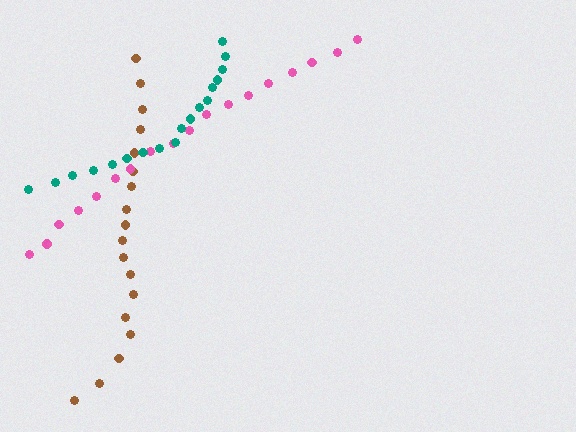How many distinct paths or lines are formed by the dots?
There are 3 distinct paths.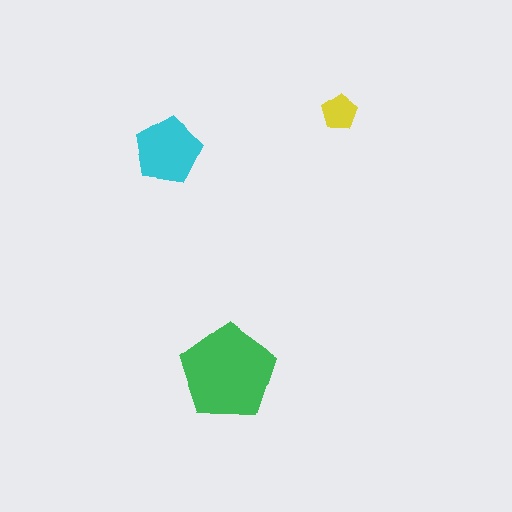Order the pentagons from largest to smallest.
the green one, the cyan one, the yellow one.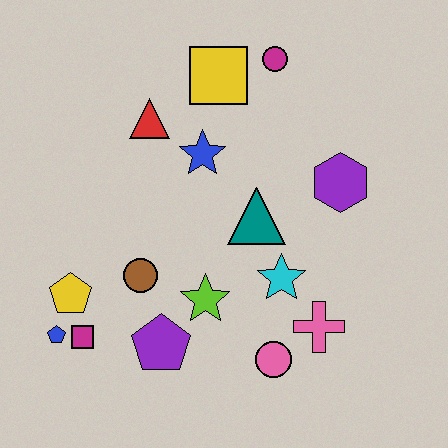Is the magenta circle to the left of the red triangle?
No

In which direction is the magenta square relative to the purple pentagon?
The magenta square is to the left of the purple pentagon.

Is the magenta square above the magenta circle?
No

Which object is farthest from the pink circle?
The magenta circle is farthest from the pink circle.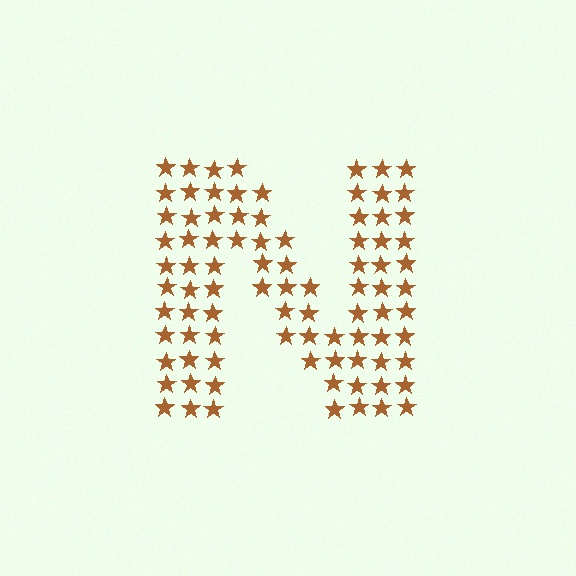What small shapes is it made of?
It is made of small stars.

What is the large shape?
The large shape is the letter N.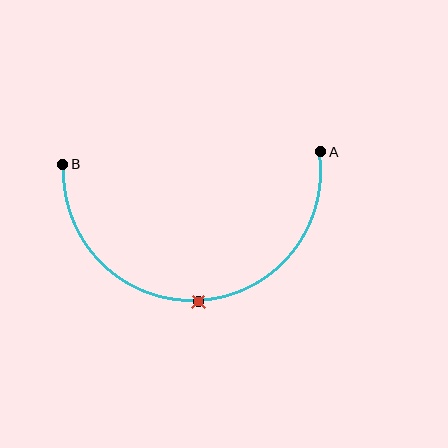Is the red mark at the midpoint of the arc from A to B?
Yes. The red mark lies on the arc at equal arc-length from both A and B — it is the arc midpoint.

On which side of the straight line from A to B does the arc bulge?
The arc bulges below the straight line connecting A and B.